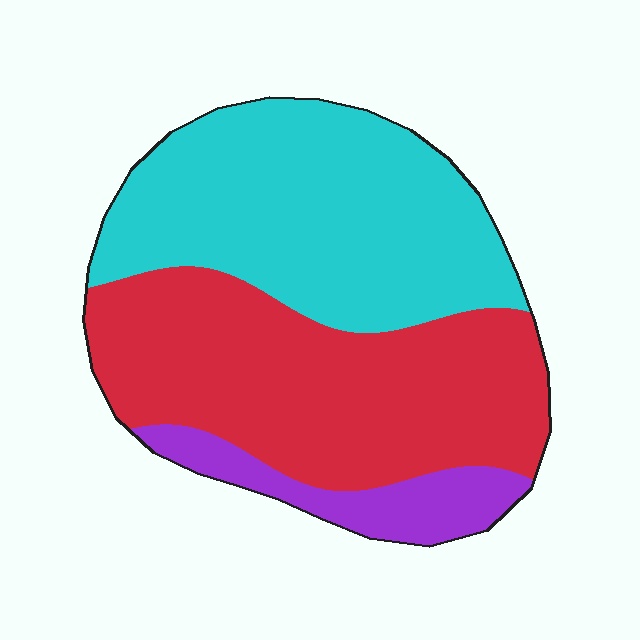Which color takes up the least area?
Purple, at roughly 10%.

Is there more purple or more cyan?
Cyan.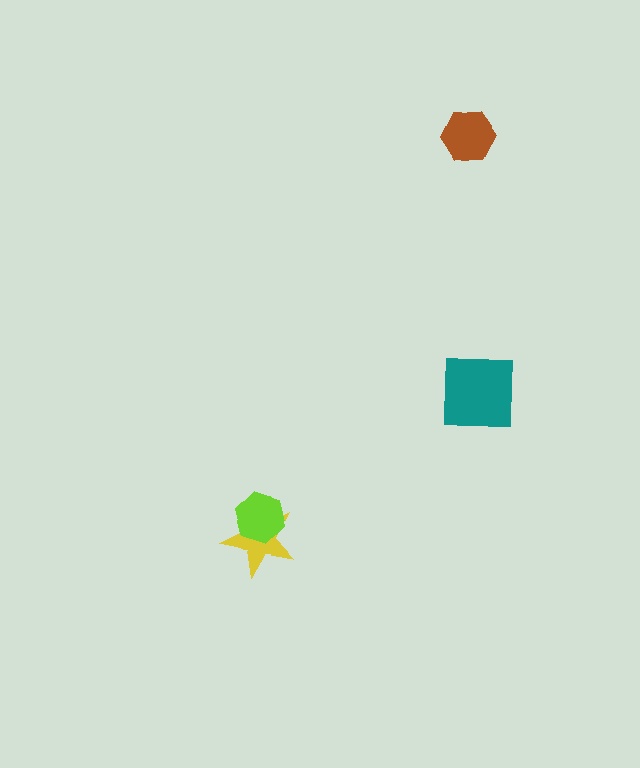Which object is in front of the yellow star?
The lime hexagon is in front of the yellow star.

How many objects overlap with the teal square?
0 objects overlap with the teal square.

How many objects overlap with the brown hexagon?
0 objects overlap with the brown hexagon.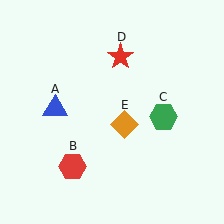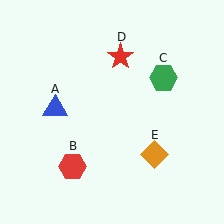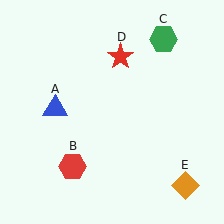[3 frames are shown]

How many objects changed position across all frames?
2 objects changed position: green hexagon (object C), orange diamond (object E).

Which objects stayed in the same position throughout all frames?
Blue triangle (object A) and red hexagon (object B) and red star (object D) remained stationary.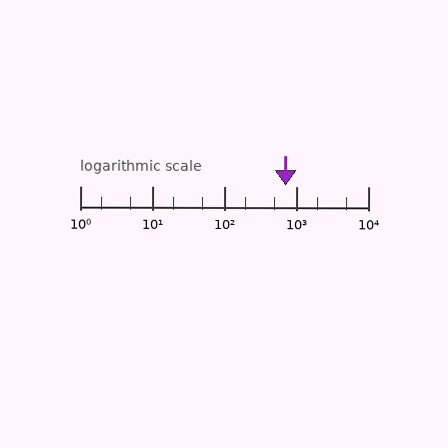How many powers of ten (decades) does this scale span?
The scale spans 4 decades, from 1 to 10000.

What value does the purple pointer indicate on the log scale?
The pointer indicates approximately 720.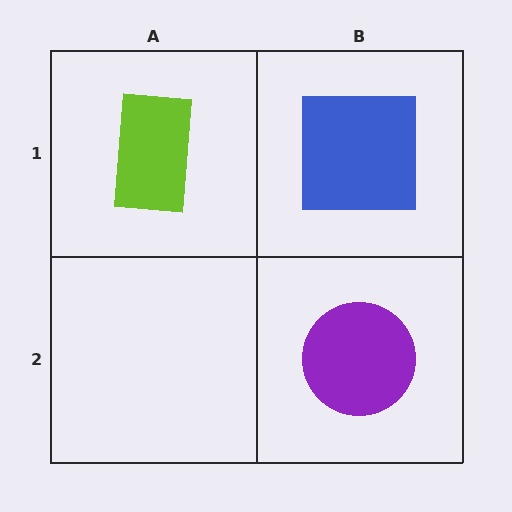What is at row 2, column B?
A purple circle.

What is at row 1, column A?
A lime rectangle.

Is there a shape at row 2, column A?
No, that cell is empty.